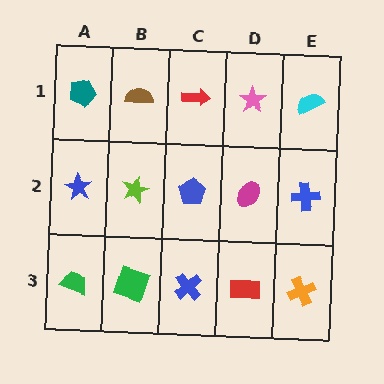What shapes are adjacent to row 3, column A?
A blue star (row 2, column A), a green square (row 3, column B).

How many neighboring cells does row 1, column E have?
2.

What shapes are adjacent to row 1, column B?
A lime star (row 2, column B), a teal pentagon (row 1, column A), a red arrow (row 1, column C).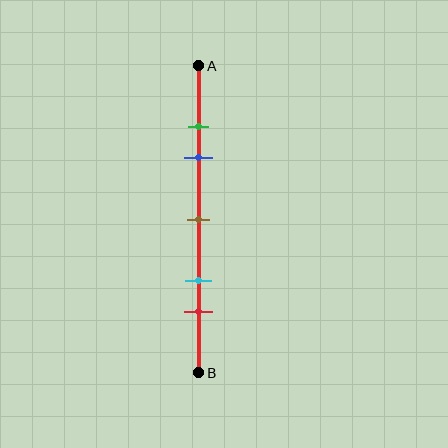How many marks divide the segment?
There are 5 marks dividing the segment.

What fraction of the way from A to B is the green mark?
The green mark is approximately 20% (0.2) of the way from A to B.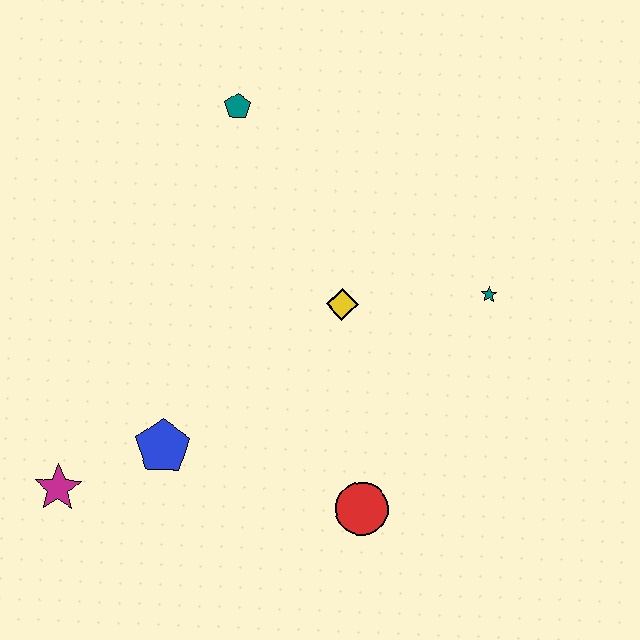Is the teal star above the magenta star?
Yes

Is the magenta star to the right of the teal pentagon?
No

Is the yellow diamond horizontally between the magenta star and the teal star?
Yes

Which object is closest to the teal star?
The yellow diamond is closest to the teal star.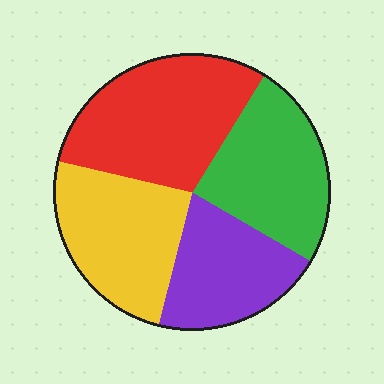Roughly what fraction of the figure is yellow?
Yellow covers roughly 25% of the figure.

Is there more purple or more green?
Green.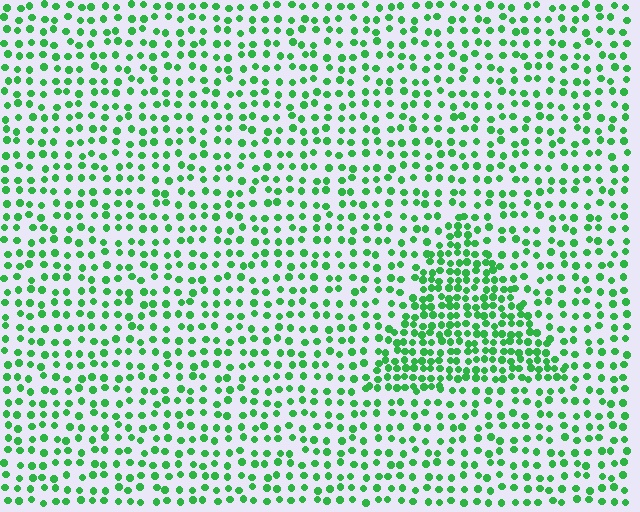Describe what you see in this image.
The image contains small green elements arranged at two different densities. A triangle-shaped region is visible where the elements are more densely packed than the surrounding area.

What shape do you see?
I see a triangle.